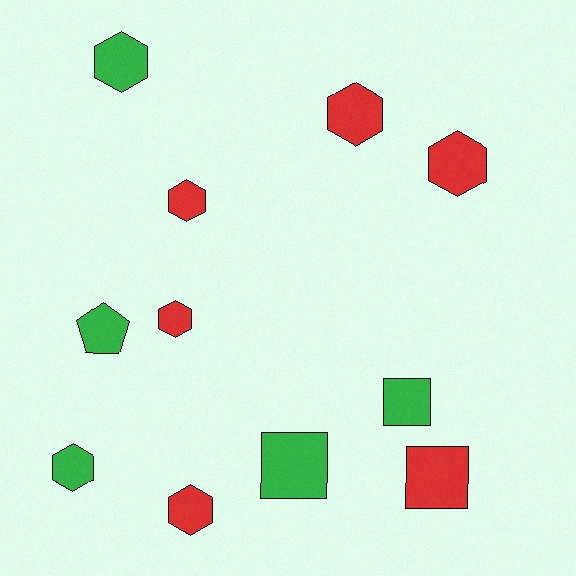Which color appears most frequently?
Red, with 6 objects.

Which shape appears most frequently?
Hexagon, with 7 objects.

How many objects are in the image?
There are 11 objects.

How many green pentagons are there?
There is 1 green pentagon.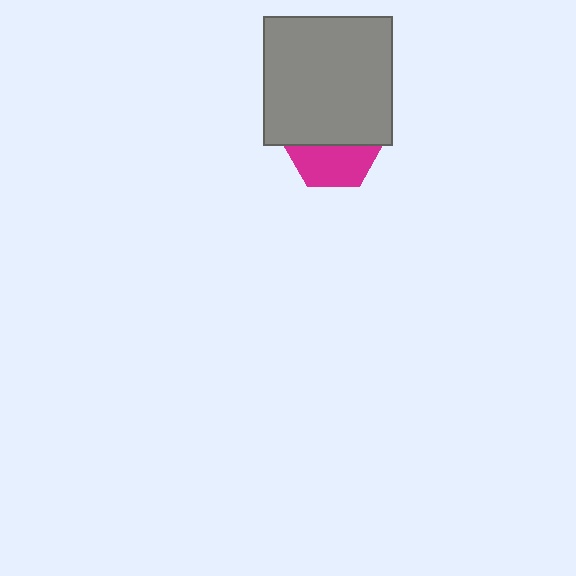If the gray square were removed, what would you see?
You would see the complete magenta hexagon.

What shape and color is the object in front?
The object in front is a gray square.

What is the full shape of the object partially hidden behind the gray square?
The partially hidden object is a magenta hexagon.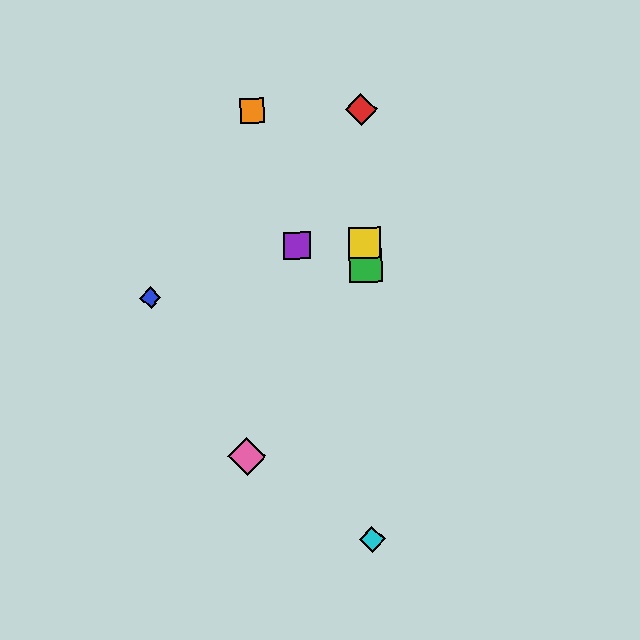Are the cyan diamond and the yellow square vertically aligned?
Yes, both are at x≈372.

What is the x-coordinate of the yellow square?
The yellow square is at x≈365.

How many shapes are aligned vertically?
4 shapes (the red diamond, the green square, the yellow square, the cyan diamond) are aligned vertically.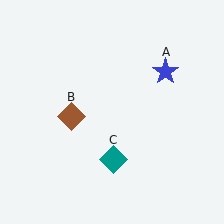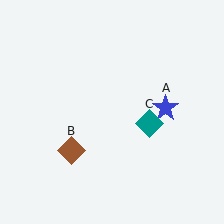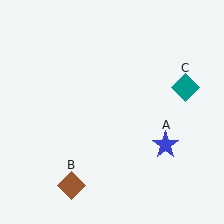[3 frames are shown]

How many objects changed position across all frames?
3 objects changed position: blue star (object A), brown diamond (object B), teal diamond (object C).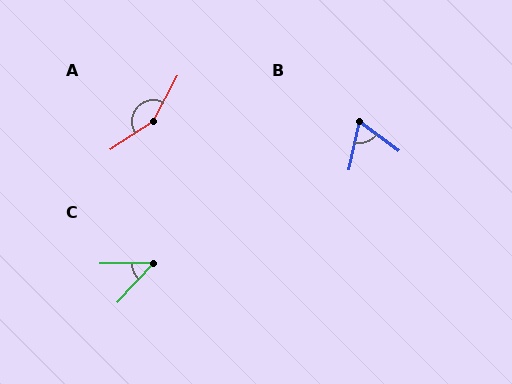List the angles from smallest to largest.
C (47°), B (66°), A (152°).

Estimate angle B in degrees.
Approximately 66 degrees.